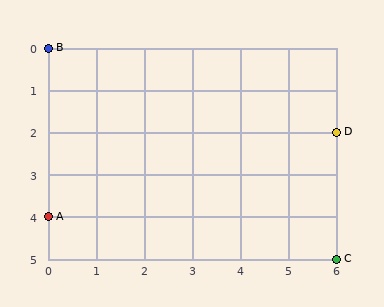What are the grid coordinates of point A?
Point A is at grid coordinates (0, 4).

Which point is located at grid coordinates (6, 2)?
Point D is at (6, 2).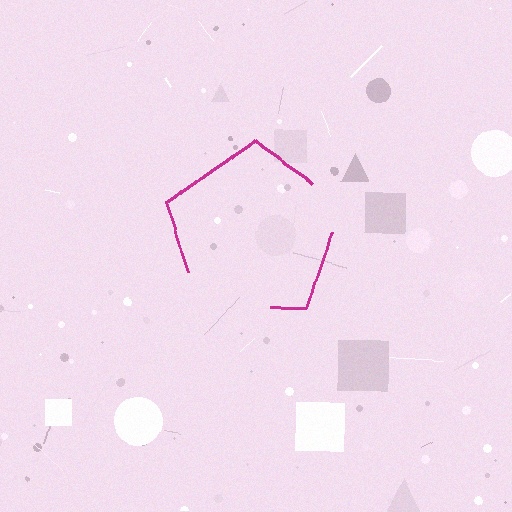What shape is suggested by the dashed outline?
The dashed outline suggests a pentagon.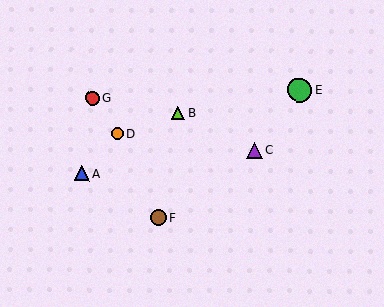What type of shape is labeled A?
Shape A is a blue triangle.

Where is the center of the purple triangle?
The center of the purple triangle is at (254, 151).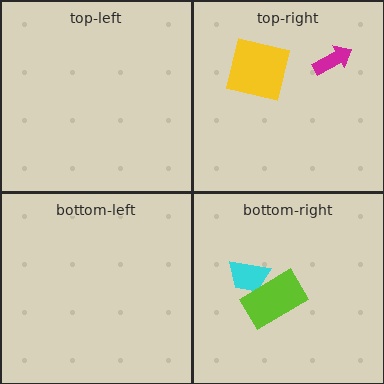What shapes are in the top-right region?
The yellow square, the magenta arrow.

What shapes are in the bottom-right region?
The cyan trapezoid, the lime rectangle.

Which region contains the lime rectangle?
The bottom-right region.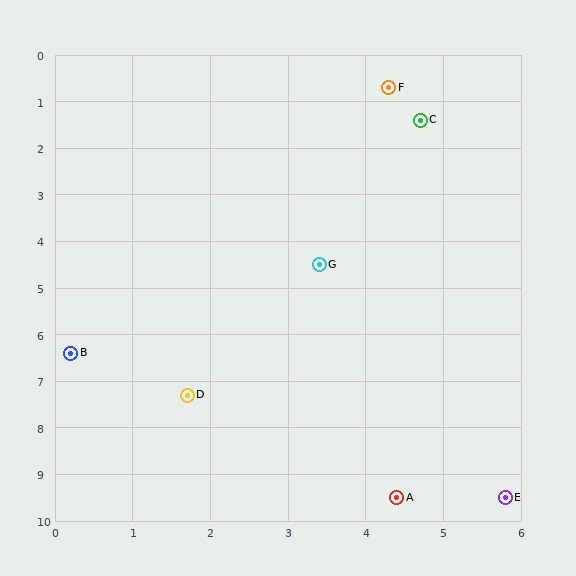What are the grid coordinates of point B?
Point B is at approximately (0.2, 6.4).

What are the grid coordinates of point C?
Point C is at approximately (4.7, 1.4).